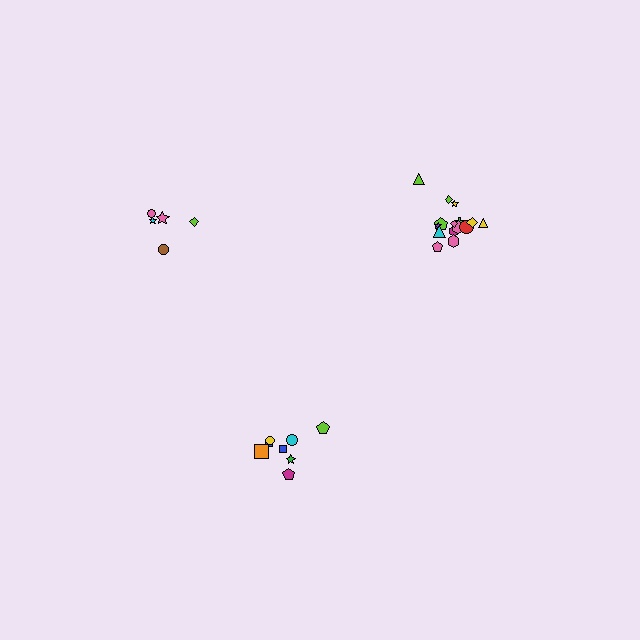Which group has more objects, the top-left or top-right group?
The top-right group.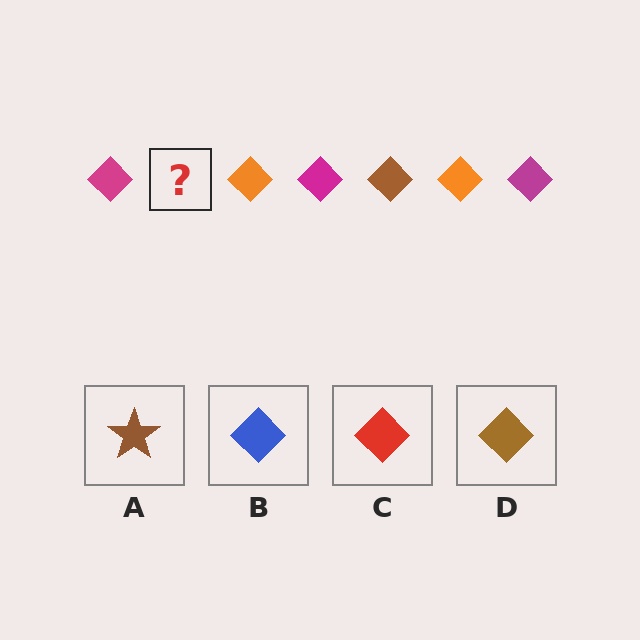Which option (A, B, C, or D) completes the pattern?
D.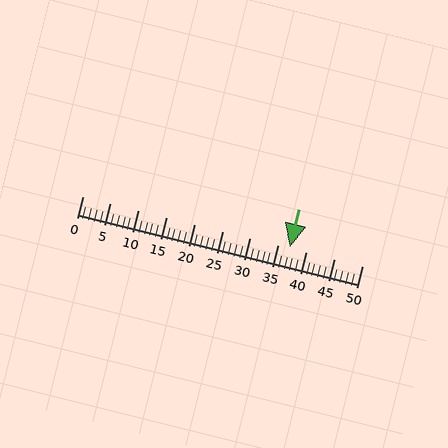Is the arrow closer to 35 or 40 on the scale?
The arrow is closer to 35.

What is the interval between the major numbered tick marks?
The major tick marks are spaced 5 units apart.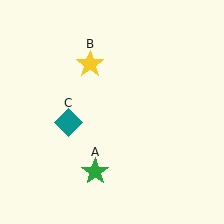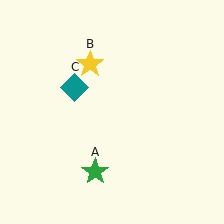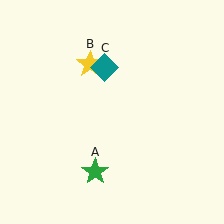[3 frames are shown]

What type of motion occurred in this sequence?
The teal diamond (object C) rotated clockwise around the center of the scene.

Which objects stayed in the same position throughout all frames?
Green star (object A) and yellow star (object B) remained stationary.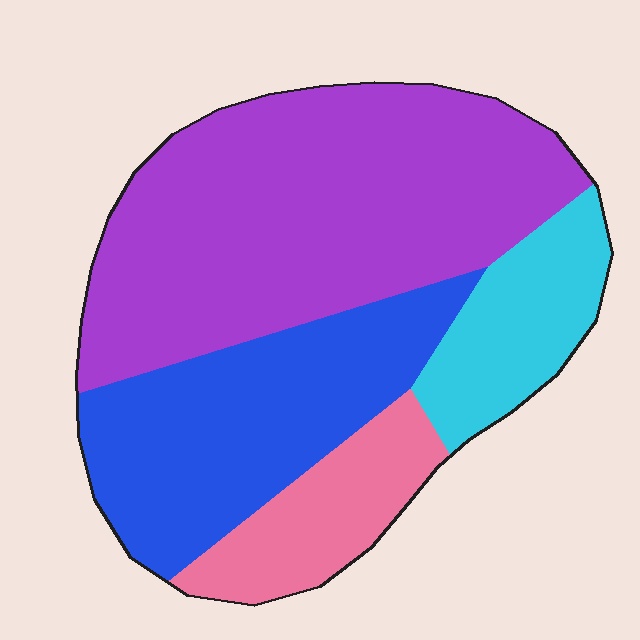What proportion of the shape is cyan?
Cyan takes up less than a sixth of the shape.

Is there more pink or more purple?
Purple.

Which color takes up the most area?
Purple, at roughly 45%.